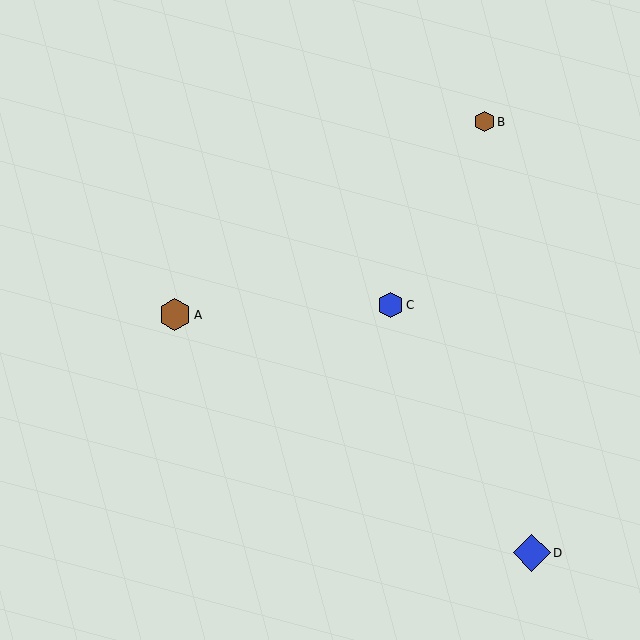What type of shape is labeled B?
Shape B is a brown hexagon.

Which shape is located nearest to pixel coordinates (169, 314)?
The brown hexagon (labeled A) at (175, 315) is nearest to that location.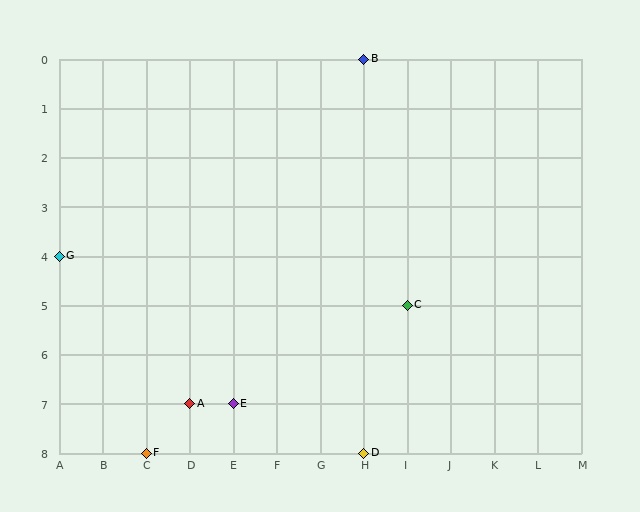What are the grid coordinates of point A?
Point A is at grid coordinates (D, 7).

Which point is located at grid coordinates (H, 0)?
Point B is at (H, 0).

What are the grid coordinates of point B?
Point B is at grid coordinates (H, 0).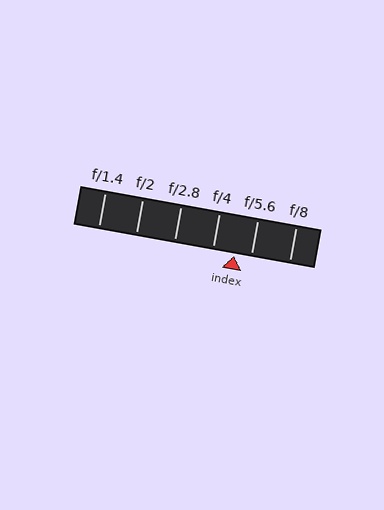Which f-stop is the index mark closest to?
The index mark is closest to f/5.6.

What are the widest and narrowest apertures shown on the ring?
The widest aperture shown is f/1.4 and the narrowest is f/8.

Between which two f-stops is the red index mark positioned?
The index mark is between f/4 and f/5.6.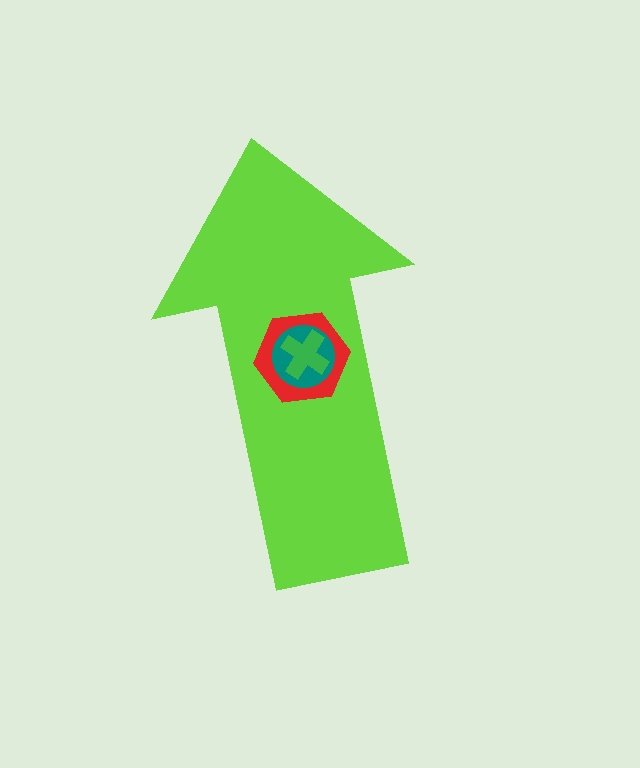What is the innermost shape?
The green cross.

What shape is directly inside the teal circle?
The green cross.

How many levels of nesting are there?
4.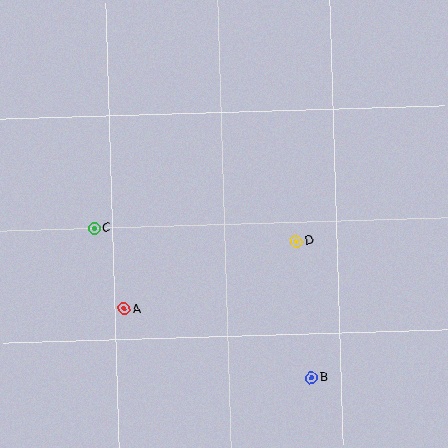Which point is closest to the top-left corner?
Point C is closest to the top-left corner.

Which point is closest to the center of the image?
Point D at (296, 241) is closest to the center.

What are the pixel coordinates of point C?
Point C is at (94, 228).